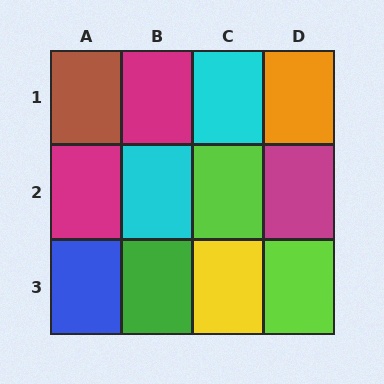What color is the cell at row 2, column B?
Cyan.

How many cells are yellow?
1 cell is yellow.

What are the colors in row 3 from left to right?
Blue, green, yellow, lime.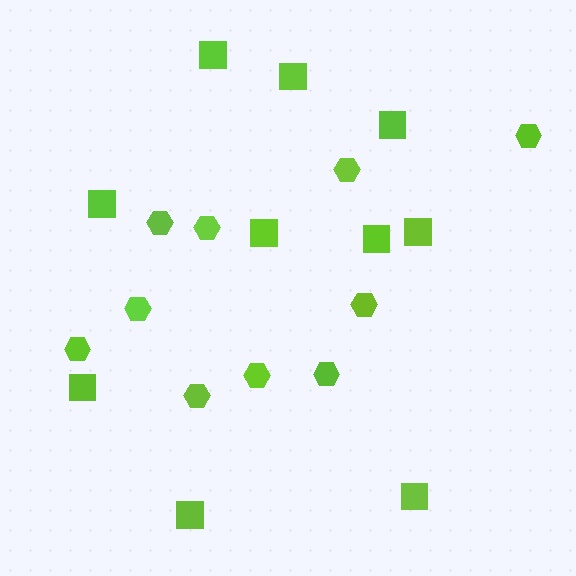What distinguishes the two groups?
There are 2 groups: one group of squares (10) and one group of hexagons (10).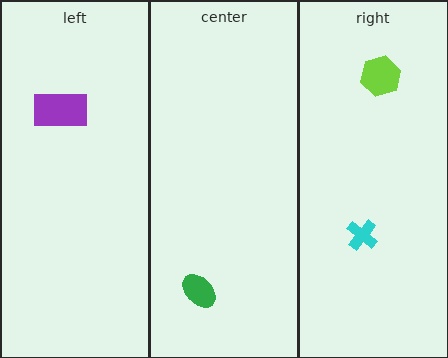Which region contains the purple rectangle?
The left region.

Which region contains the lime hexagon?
The right region.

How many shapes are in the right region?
2.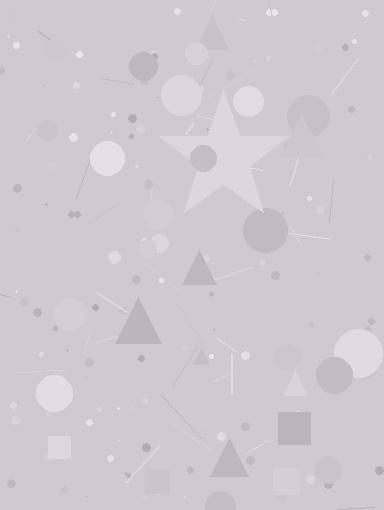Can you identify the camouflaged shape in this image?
The camouflaged shape is a star.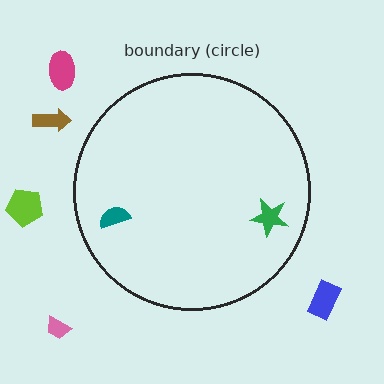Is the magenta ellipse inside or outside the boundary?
Outside.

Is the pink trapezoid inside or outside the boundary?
Outside.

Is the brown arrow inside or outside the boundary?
Outside.